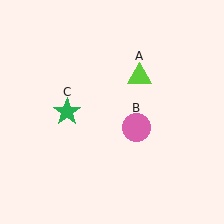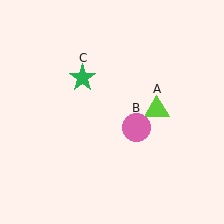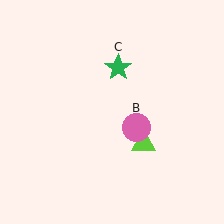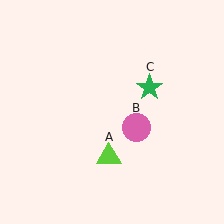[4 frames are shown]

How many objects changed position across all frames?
2 objects changed position: lime triangle (object A), green star (object C).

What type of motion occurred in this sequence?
The lime triangle (object A), green star (object C) rotated clockwise around the center of the scene.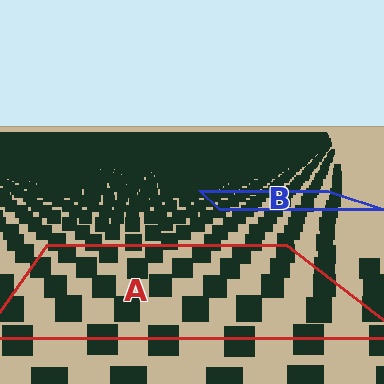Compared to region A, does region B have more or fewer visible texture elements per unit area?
Region B has more texture elements per unit area — they are packed more densely because it is farther away.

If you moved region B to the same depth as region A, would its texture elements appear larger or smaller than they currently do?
They would appear larger. At a closer depth, the same texture elements are projected at a bigger on-screen size.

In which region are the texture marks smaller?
The texture marks are smaller in region B, because it is farther away.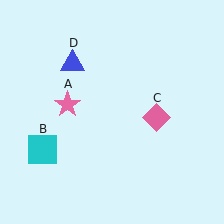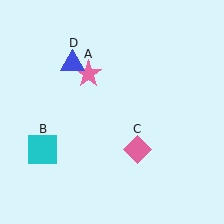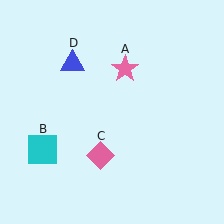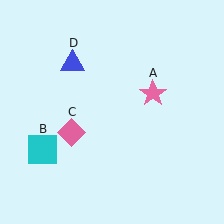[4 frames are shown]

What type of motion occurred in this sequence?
The pink star (object A), pink diamond (object C) rotated clockwise around the center of the scene.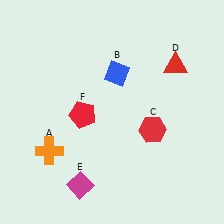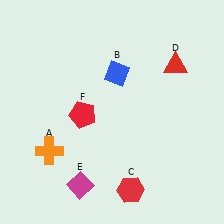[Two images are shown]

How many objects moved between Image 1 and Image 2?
1 object moved between the two images.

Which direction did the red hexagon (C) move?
The red hexagon (C) moved down.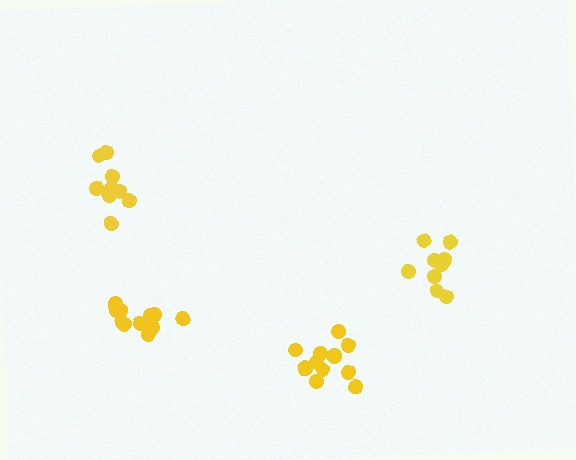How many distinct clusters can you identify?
There are 4 distinct clusters.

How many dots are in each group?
Group 1: 9 dots, Group 2: 9 dots, Group 3: 13 dots, Group 4: 13 dots (44 total).